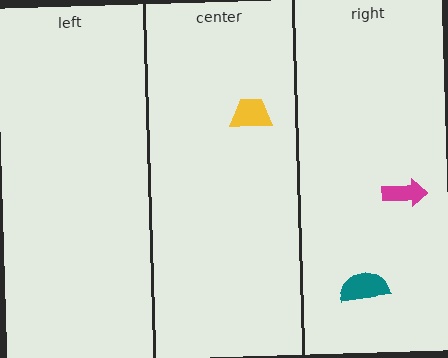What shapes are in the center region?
The yellow trapezoid.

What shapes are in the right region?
The magenta arrow, the teal semicircle.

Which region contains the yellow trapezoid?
The center region.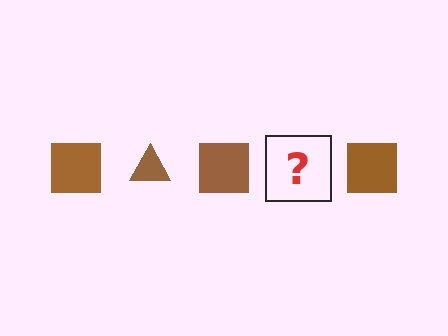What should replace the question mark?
The question mark should be replaced with a brown triangle.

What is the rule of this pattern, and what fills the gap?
The rule is that the pattern cycles through square, triangle shapes in brown. The gap should be filled with a brown triangle.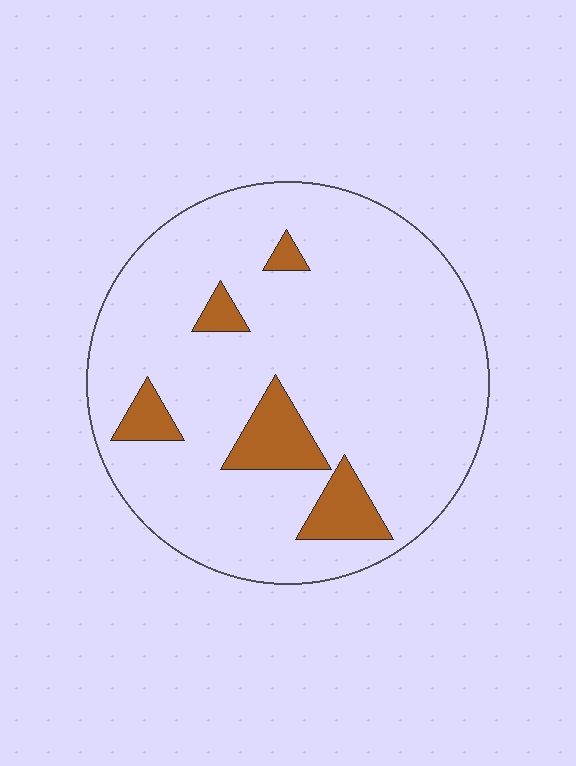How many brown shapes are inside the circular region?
5.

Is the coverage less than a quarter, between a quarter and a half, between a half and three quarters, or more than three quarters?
Less than a quarter.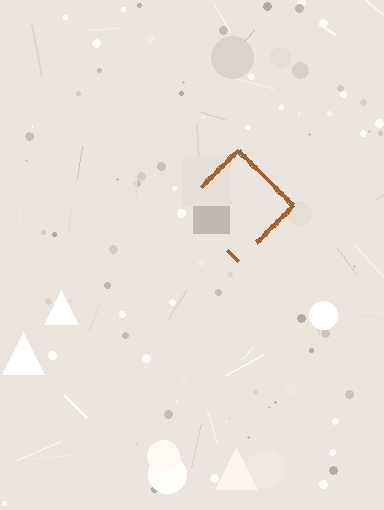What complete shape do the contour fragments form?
The contour fragments form a diamond.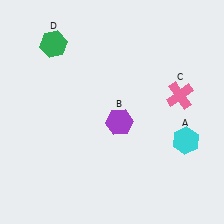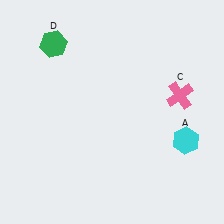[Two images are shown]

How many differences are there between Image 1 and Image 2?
There is 1 difference between the two images.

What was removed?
The purple hexagon (B) was removed in Image 2.